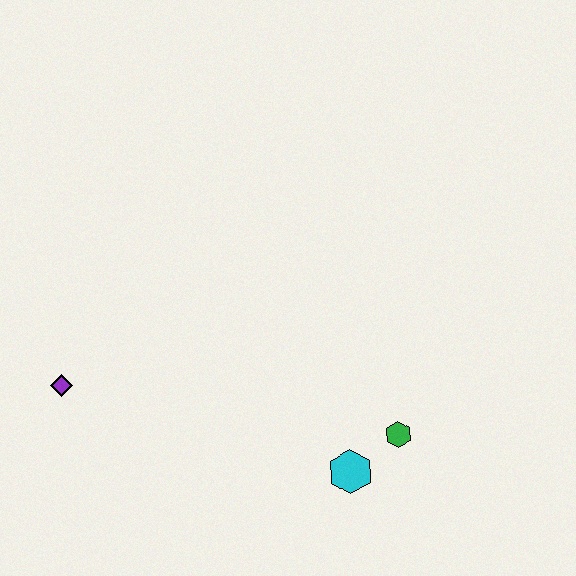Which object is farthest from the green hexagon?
The purple diamond is farthest from the green hexagon.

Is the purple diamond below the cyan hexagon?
No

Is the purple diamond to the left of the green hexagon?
Yes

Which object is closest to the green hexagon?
The cyan hexagon is closest to the green hexagon.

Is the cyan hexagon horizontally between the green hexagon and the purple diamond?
Yes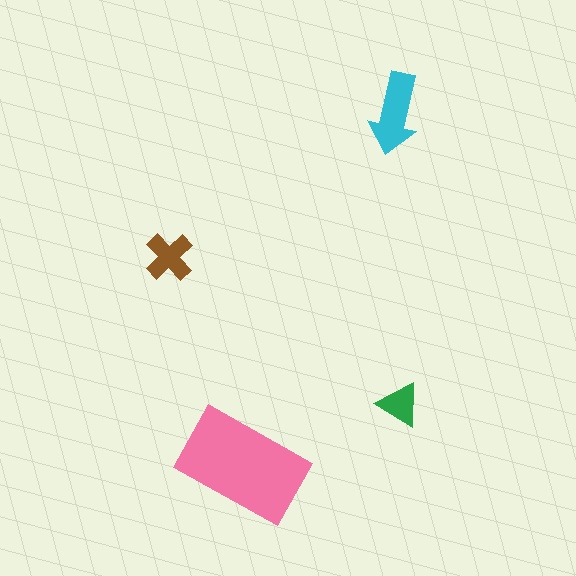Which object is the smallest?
The green triangle.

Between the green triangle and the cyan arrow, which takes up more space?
The cyan arrow.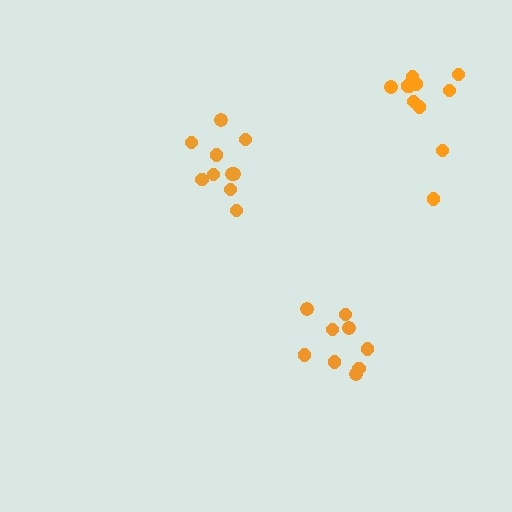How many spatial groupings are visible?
There are 3 spatial groupings.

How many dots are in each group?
Group 1: 9 dots, Group 2: 11 dots, Group 3: 10 dots (30 total).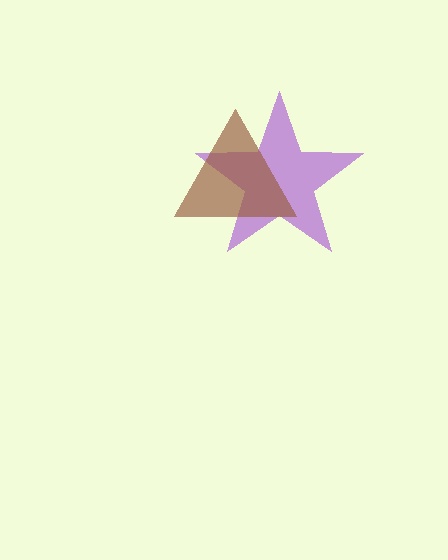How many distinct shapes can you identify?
There are 2 distinct shapes: a purple star, a brown triangle.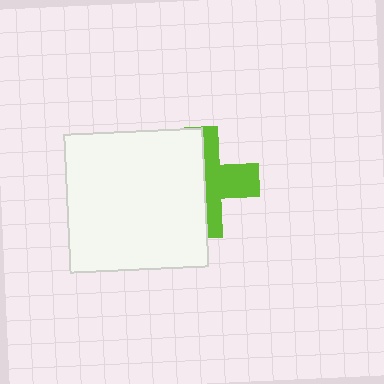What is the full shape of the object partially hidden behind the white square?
The partially hidden object is a lime cross.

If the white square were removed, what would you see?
You would see the complete lime cross.